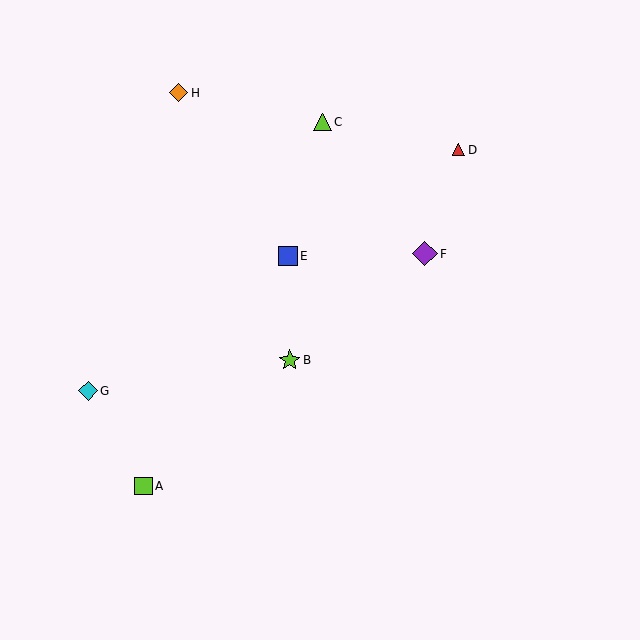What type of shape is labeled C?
Shape C is a lime triangle.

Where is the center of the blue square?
The center of the blue square is at (288, 256).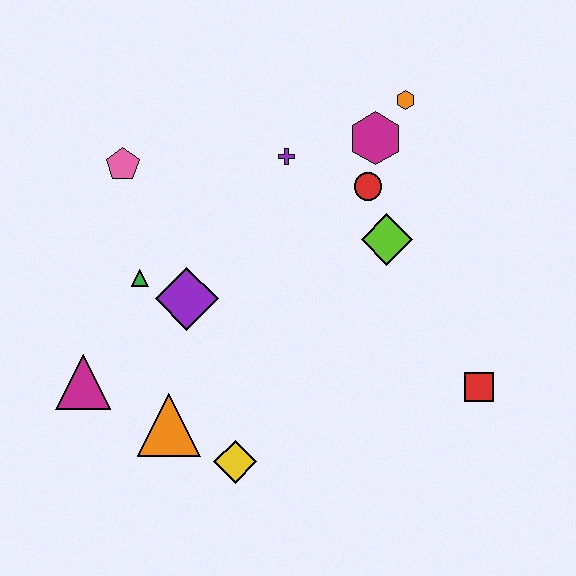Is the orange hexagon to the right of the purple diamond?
Yes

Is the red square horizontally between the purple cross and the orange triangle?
No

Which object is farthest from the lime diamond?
The magenta triangle is farthest from the lime diamond.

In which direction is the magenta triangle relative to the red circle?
The magenta triangle is to the left of the red circle.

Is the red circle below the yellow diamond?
No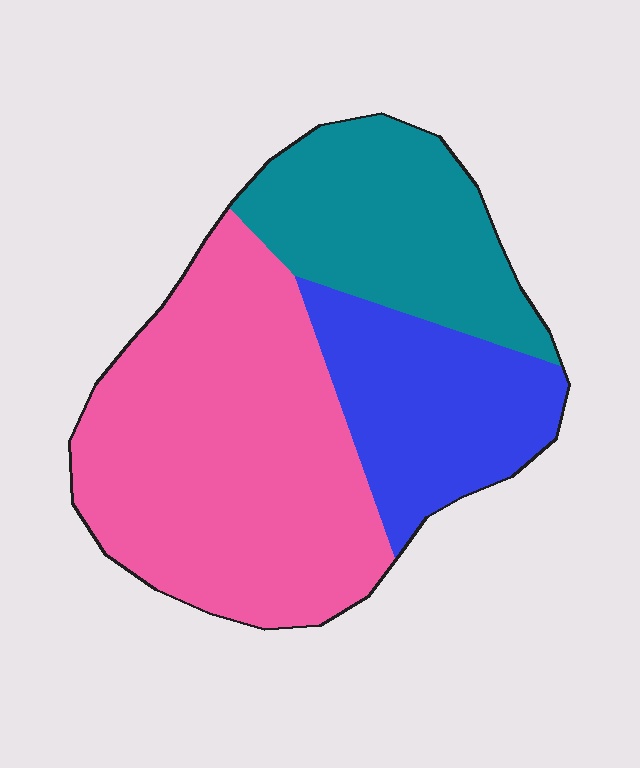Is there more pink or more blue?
Pink.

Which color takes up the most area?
Pink, at roughly 50%.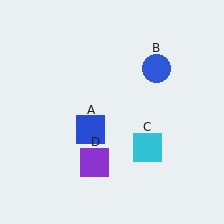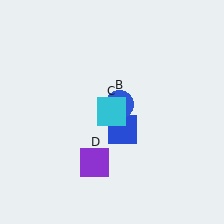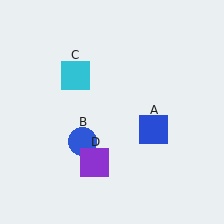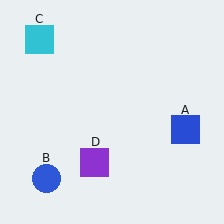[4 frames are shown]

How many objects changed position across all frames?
3 objects changed position: blue square (object A), blue circle (object B), cyan square (object C).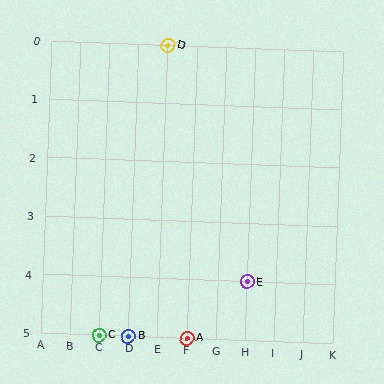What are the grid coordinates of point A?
Point A is at grid coordinates (F, 5).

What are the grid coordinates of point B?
Point B is at grid coordinates (D, 5).